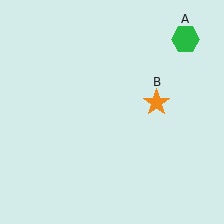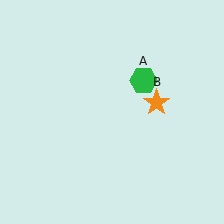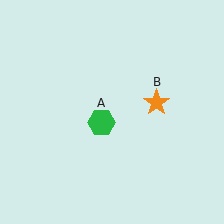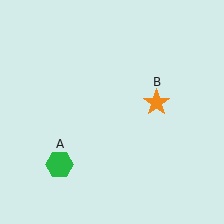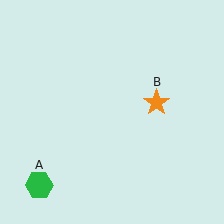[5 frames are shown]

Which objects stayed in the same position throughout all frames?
Orange star (object B) remained stationary.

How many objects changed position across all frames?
1 object changed position: green hexagon (object A).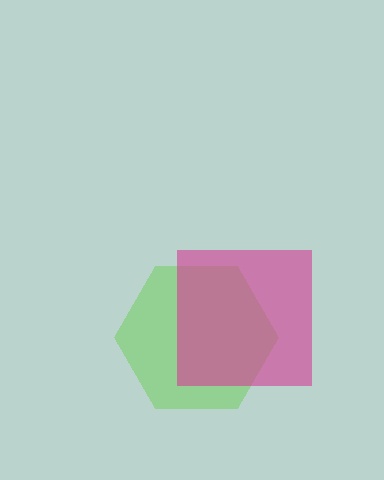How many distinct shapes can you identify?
There are 2 distinct shapes: a lime hexagon, a magenta square.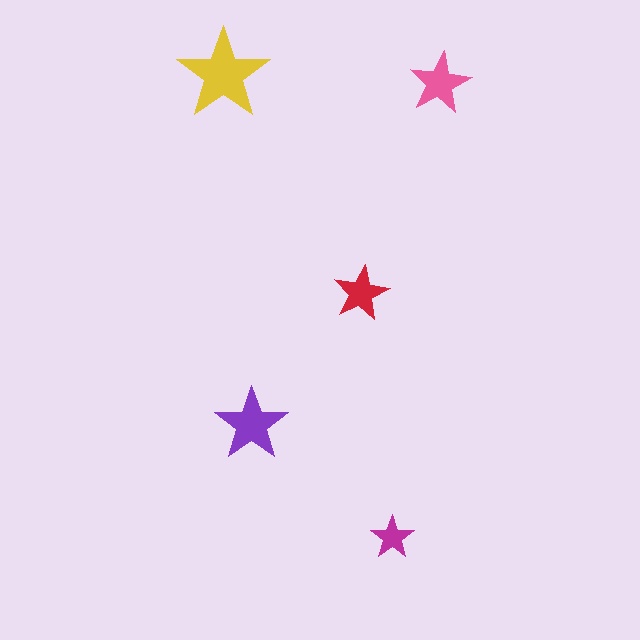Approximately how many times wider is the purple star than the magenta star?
About 1.5 times wider.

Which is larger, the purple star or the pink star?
The purple one.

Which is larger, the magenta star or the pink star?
The pink one.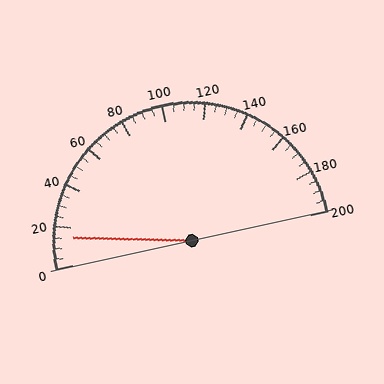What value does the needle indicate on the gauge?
The needle indicates approximately 15.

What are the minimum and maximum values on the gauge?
The gauge ranges from 0 to 200.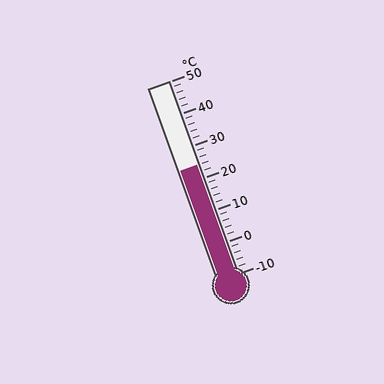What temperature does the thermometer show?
The thermometer shows approximately 24°C.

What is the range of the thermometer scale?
The thermometer scale ranges from -10°C to 50°C.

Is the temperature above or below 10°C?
The temperature is above 10°C.